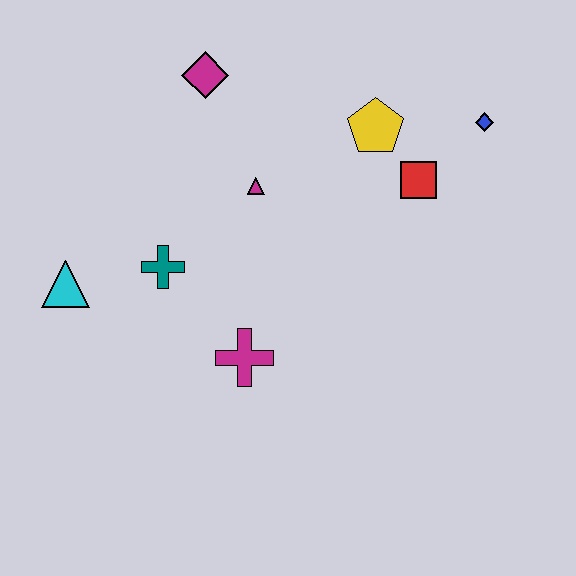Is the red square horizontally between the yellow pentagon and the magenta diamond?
No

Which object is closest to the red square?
The yellow pentagon is closest to the red square.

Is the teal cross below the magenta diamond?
Yes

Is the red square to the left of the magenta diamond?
No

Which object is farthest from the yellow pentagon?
The cyan triangle is farthest from the yellow pentagon.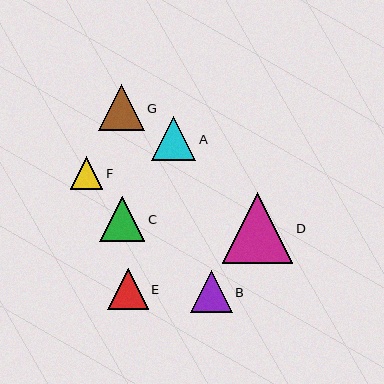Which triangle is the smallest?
Triangle F is the smallest with a size of approximately 32 pixels.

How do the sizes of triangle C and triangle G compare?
Triangle C and triangle G are approximately the same size.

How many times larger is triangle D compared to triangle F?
Triangle D is approximately 2.2 times the size of triangle F.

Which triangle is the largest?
Triangle D is the largest with a size of approximately 70 pixels.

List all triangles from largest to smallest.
From largest to smallest: D, C, G, A, B, E, F.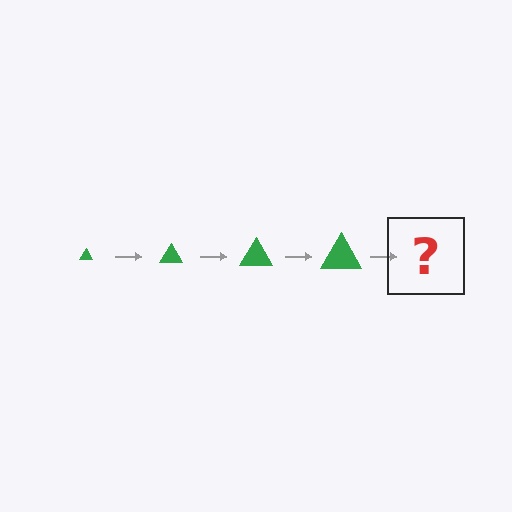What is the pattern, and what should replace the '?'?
The pattern is that the triangle gets progressively larger each step. The '?' should be a green triangle, larger than the previous one.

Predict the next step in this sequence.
The next step is a green triangle, larger than the previous one.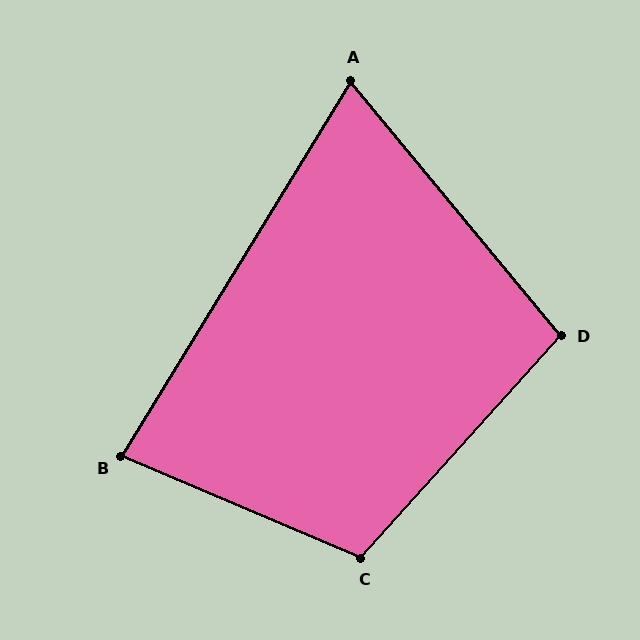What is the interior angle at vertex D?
Approximately 99 degrees (obtuse).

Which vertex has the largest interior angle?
C, at approximately 109 degrees.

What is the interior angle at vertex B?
Approximately 81 degrees (acute).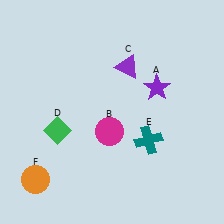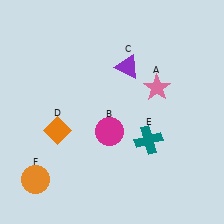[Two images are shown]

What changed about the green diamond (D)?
In Image 1, D is green. In Image 2, it changed to orange.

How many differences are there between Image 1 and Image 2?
There are 2 differences between the two images.